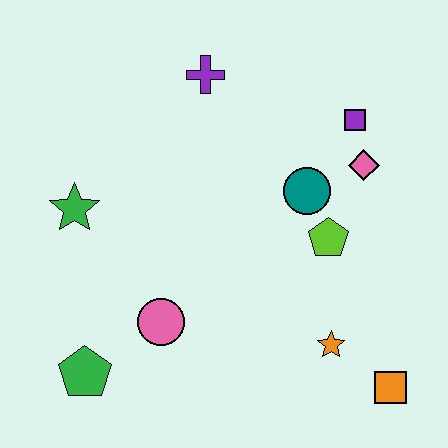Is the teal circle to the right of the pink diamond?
No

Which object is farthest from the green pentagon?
The purple square is farthest from the green pentagon.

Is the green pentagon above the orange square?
Yes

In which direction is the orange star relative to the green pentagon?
The orange star is to the right of the green pentagon.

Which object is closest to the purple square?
The pink diamond is closest to the purple square.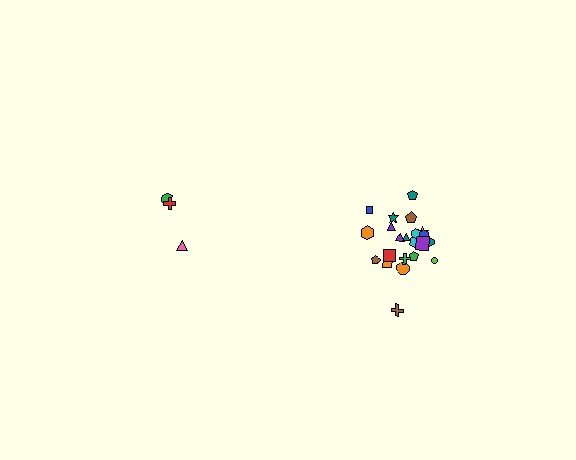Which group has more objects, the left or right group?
The right group.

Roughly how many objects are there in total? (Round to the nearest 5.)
Roughly 25 objects in total.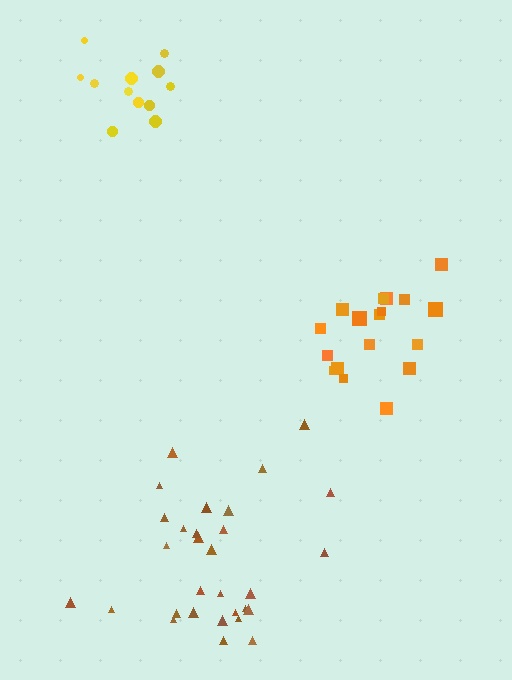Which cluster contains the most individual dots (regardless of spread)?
Brown (30).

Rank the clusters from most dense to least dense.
orange, yellow, brown.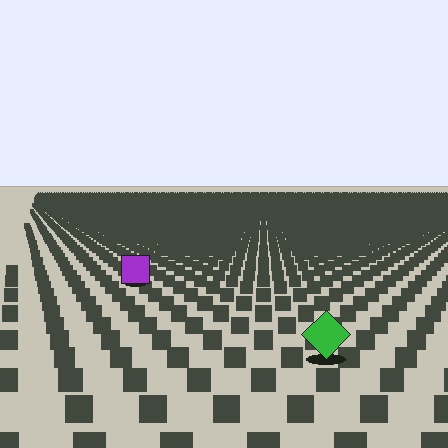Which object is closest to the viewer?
The green diamond is closest. The texture marks near it are larger and more spread out.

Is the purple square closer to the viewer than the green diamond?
No. The green diamond is closer — you can tell from the texture gradient: the ground texture is coarser near it.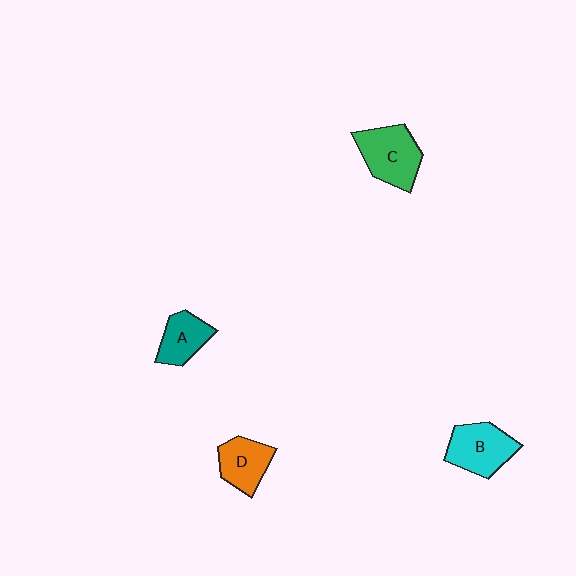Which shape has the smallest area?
Shape A (teal).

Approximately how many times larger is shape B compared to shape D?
Approximately 1.2 times.